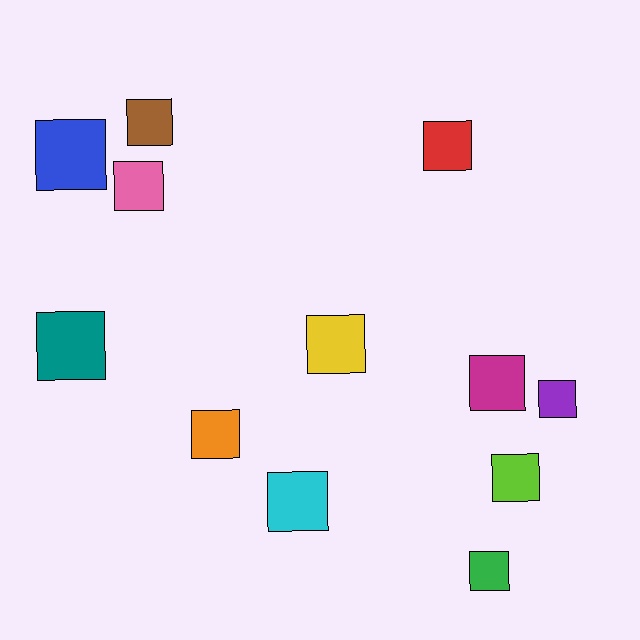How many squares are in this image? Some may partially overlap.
There are 12 squares.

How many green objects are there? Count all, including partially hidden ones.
There is 1 green object.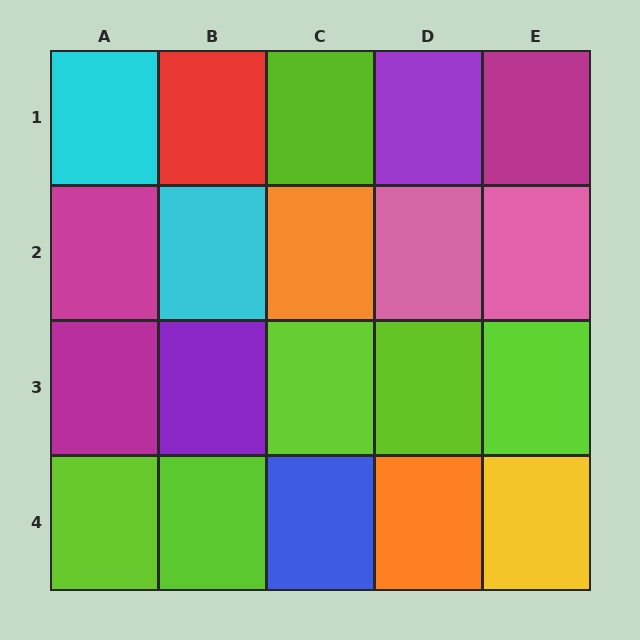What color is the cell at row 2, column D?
Pink.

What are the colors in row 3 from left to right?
Magenta, purple, lime, lime, lime.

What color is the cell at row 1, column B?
Red.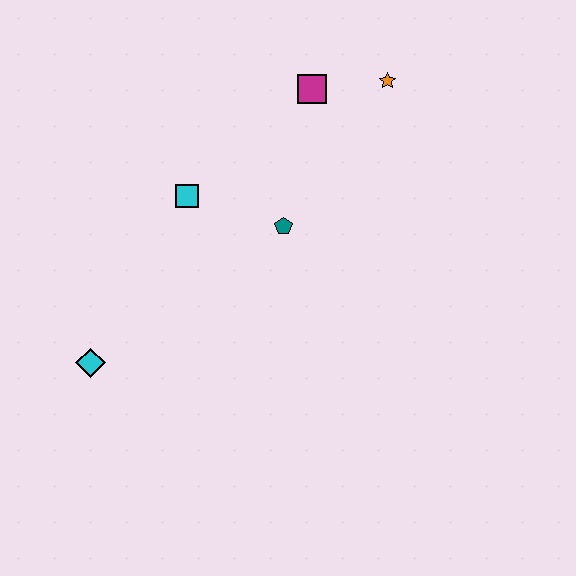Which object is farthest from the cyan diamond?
The orange star is farthest from the cyan diamond.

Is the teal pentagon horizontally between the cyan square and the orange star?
Yes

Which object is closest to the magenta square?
The orange star is closest to the magenta square.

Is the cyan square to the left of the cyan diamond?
No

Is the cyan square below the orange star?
Yes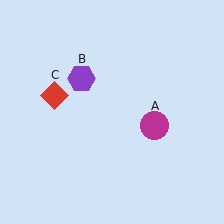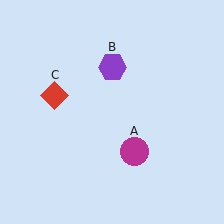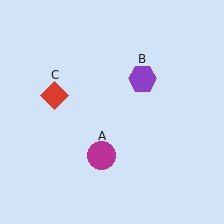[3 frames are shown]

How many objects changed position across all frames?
2 objects changed position: magenta circle (object A), purple hexagon (object B).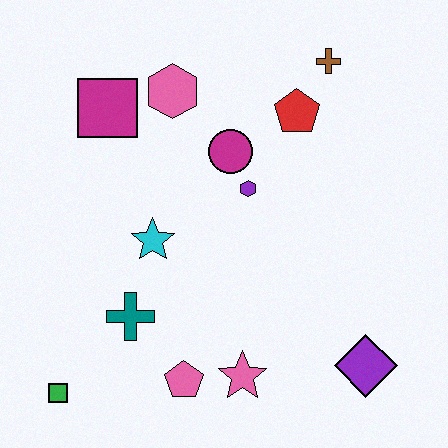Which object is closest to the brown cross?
The red pentagon is closest to the brown cross.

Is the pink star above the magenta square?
No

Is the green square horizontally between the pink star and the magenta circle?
No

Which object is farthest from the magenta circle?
The green square is farthest from the magenta circle.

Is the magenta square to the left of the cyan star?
Yes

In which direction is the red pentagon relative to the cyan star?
The red pentagon is to the right of the cyan star.